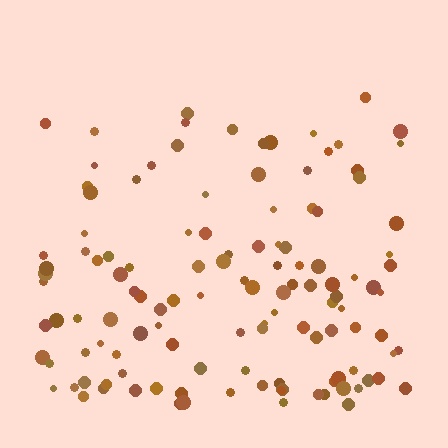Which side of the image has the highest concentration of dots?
The bottom.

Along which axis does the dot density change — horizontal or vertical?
Vertical.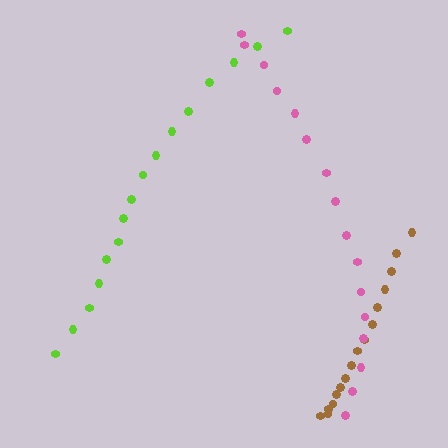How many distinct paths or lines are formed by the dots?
There are 3 distinct paths.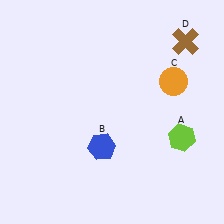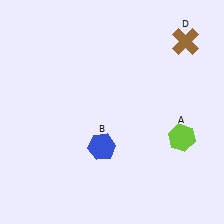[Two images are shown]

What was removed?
The orange circle (C) was removed in Image 2.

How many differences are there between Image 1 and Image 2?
There is 1 difference between the two images.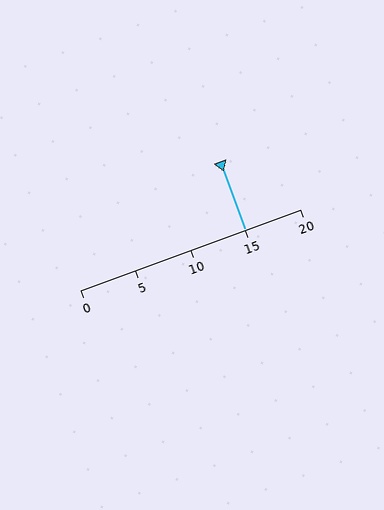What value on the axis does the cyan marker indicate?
The marker indicates approximately 15.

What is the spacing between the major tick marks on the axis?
The major ticks are spaced 5 apart.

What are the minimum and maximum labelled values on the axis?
The axis runs from 0 to 20.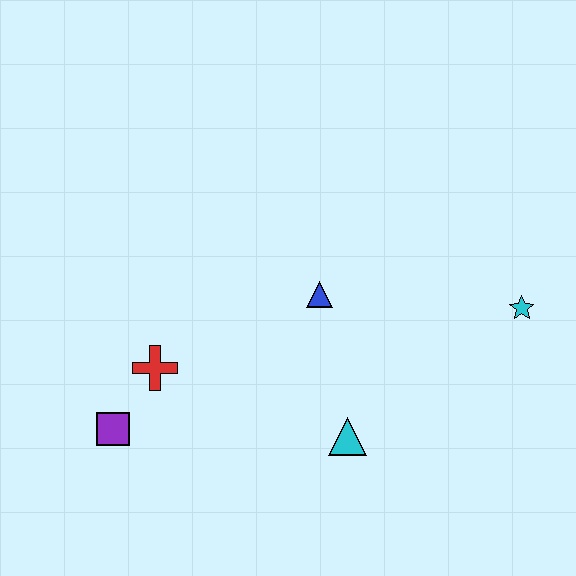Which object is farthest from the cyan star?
The purple square is farthest from the cyan star.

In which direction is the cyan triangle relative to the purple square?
The cyan triangle is to the right of the purple square.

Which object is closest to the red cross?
The purple square is closest to the red cross.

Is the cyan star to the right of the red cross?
Yes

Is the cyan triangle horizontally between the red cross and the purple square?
No